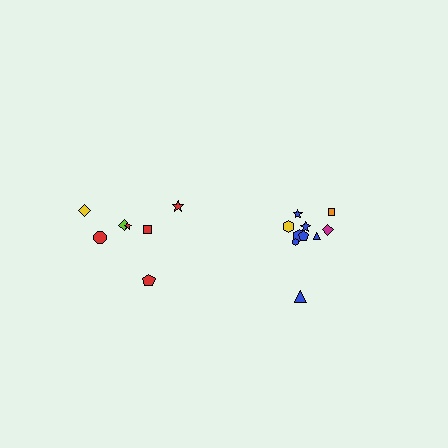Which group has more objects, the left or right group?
The right group.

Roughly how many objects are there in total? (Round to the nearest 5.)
Roughly 15 objects in total.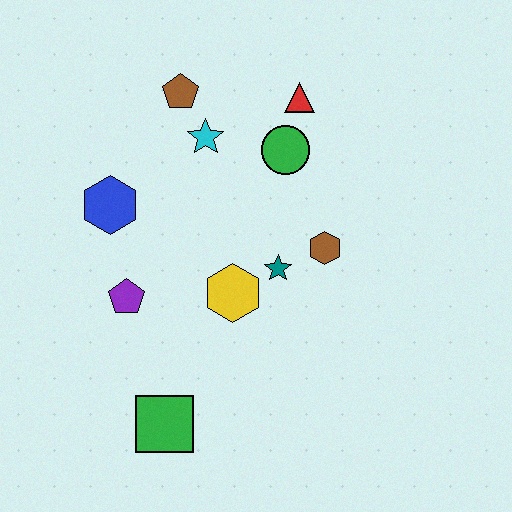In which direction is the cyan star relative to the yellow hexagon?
The cyan star is above the yellow hexagon.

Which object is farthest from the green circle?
The green square is farthest from the green circle.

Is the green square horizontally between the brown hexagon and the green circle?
No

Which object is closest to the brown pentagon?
The cyan star is closest to the brown pentagon.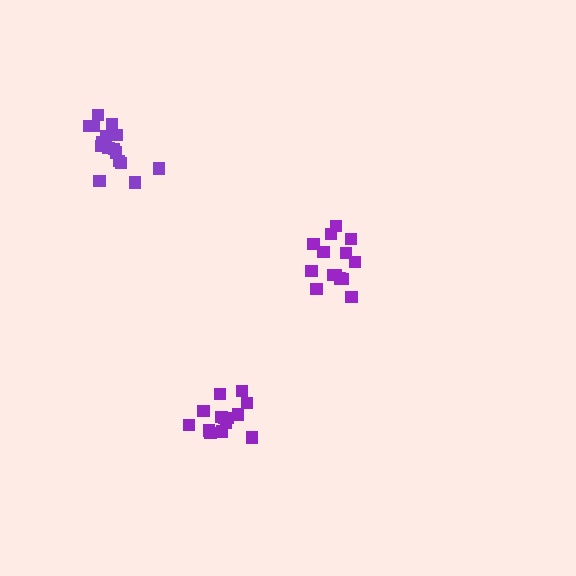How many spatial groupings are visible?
There are 3 spatial groupings.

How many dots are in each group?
Group 1: 14 dots, Group 2: 16 dots, Group 3: 14 dots (44 total).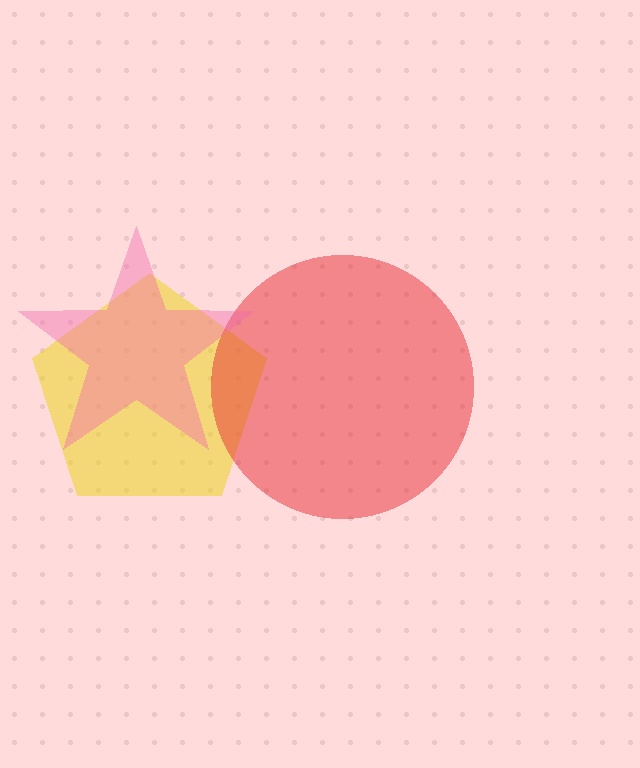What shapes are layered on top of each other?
The layered shapes are: a yellow pentagon, a red circle, a pink star.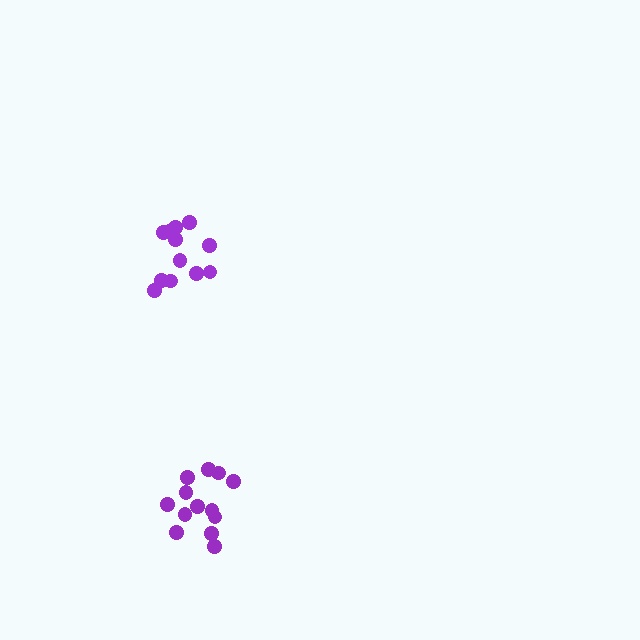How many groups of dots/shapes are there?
There are 2 groups.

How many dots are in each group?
Group 1: 13 dots, Group 2: 12 dots (25 total).